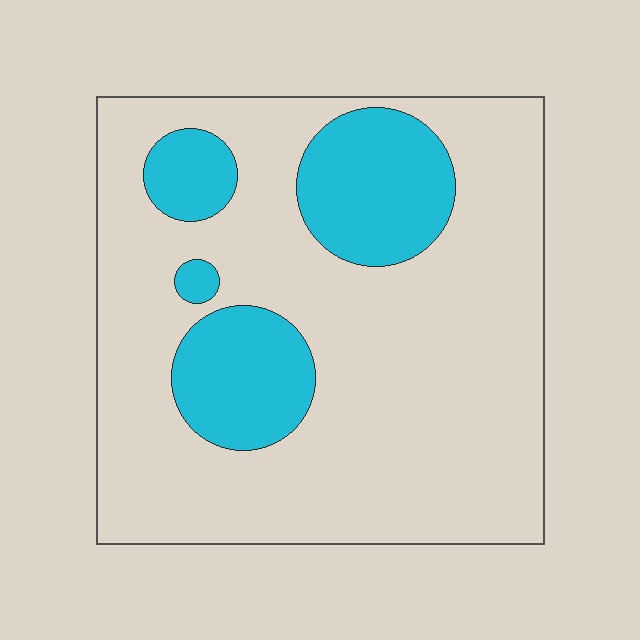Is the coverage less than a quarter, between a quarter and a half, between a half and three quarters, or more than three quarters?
Less than a quarter.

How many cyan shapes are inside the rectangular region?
4.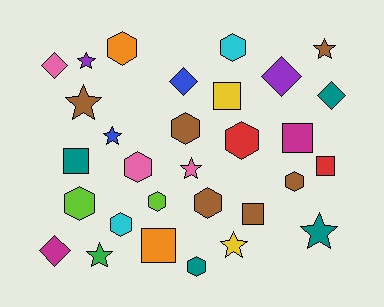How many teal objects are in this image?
There are 4 teal objects.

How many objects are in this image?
There are 30 objects.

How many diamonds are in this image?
There are 5 diamonds.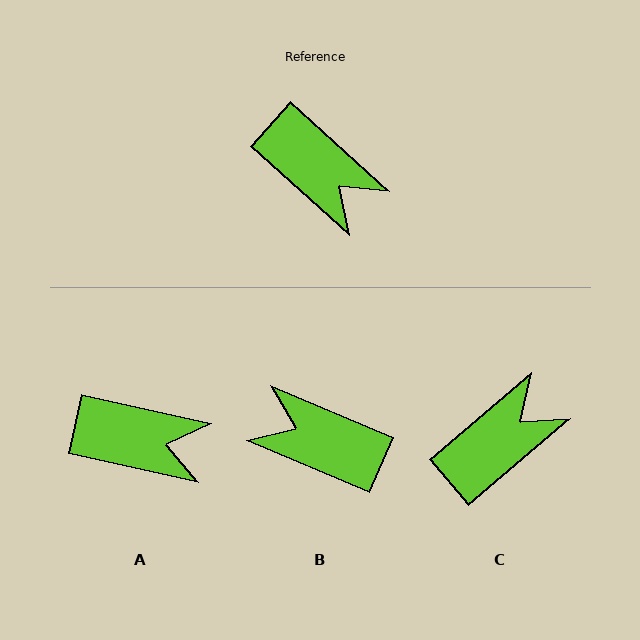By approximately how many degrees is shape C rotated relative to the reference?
Approximately 83 degrees counter-clockwise.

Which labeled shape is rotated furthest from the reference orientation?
B, about 161 degrees away.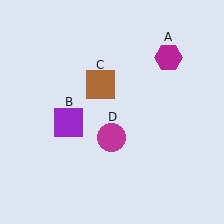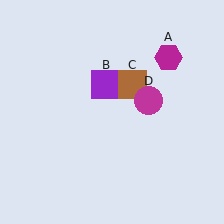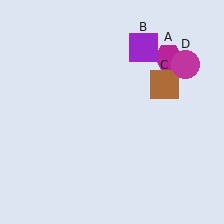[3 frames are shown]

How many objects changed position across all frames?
3 objects changed position: purple square (object B), brown square (object C), magenta circle (object D).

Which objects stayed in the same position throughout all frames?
Magenta hexagon (object A) remained stationary.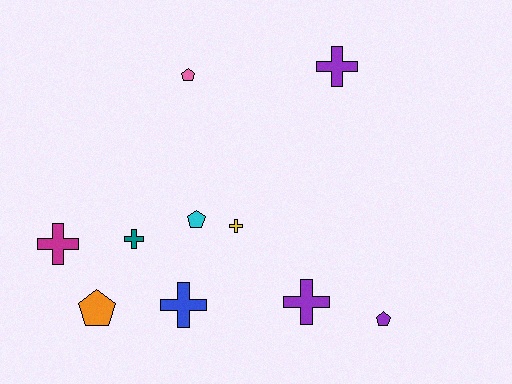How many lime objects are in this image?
There are no lime objects.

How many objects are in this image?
There are 10 objects.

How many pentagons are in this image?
There are 4 pentagons.